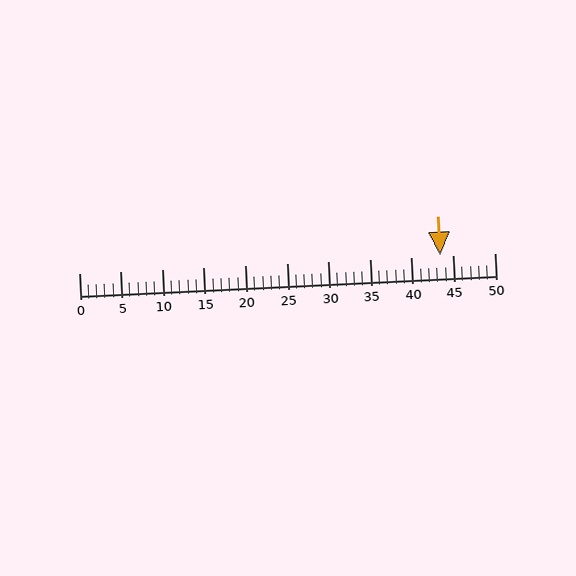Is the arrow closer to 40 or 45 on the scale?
The arrow is closer to 45.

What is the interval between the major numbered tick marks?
The major tick marks are spaced 5 units apart.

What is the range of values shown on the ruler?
The ruler shows values from 0 to 50.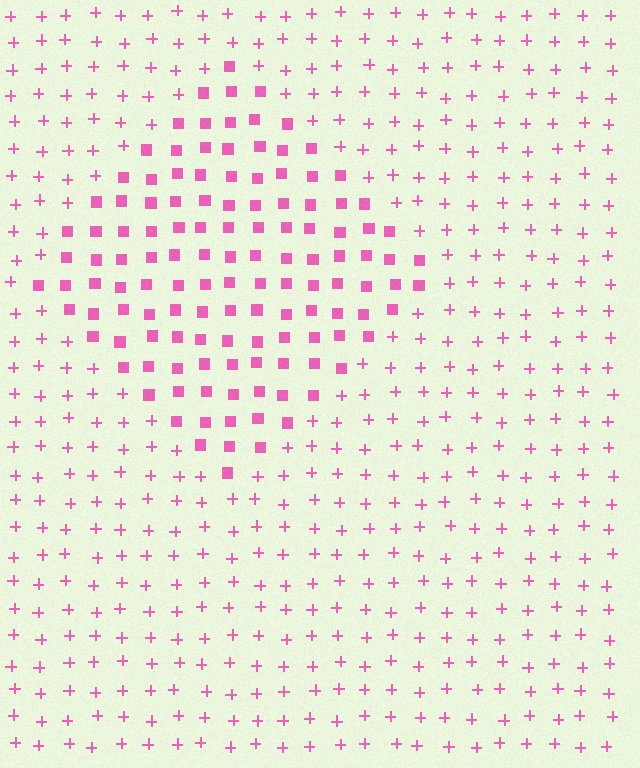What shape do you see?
I see a diamond.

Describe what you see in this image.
The image is filled with small pink elements arranged in a uniform grid. A diamond-shaped region contains squares, while the surrounding area contains plus signs. The boundary is defined purely by the change in element shape.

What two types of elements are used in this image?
The image uses squares inside the diamond region and plus signs outside it.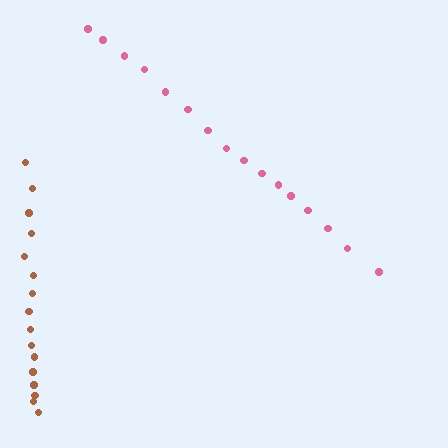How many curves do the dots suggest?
There are 2 distinct paths.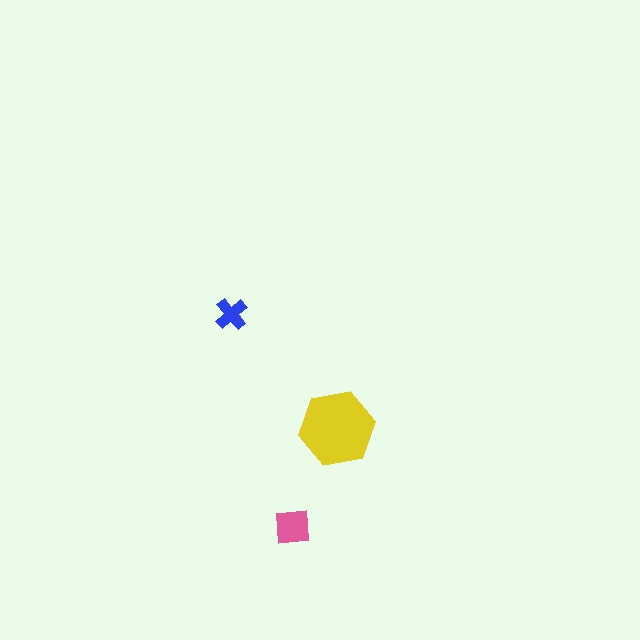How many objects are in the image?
There are 3 objects in the image.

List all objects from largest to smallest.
The yellow hexagon, the pink square, the blue cross.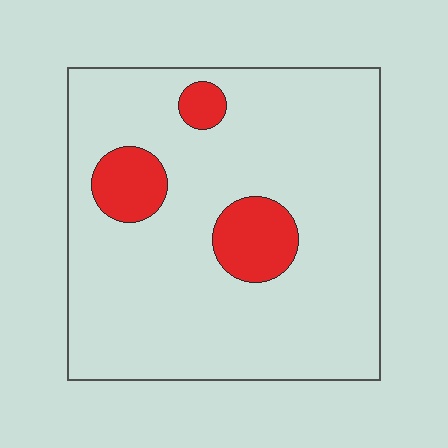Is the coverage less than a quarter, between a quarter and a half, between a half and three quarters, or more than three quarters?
Less than a quarter.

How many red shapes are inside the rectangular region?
3.